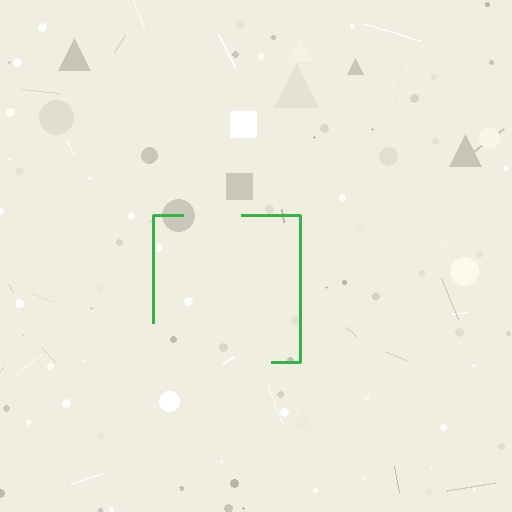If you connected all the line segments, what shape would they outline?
They would outline a square.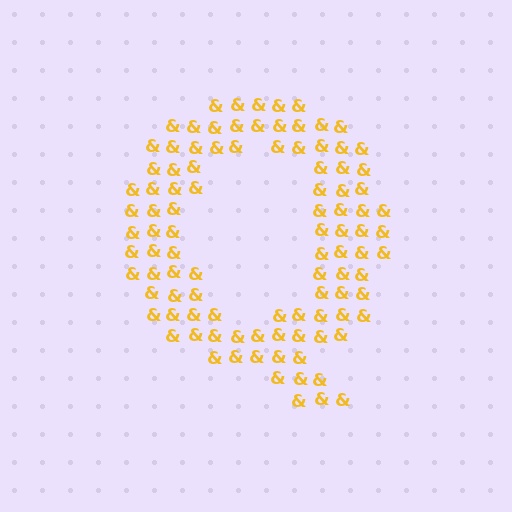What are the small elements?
The small elements are ampersands.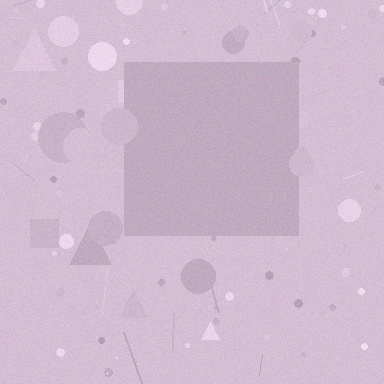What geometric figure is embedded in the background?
A square is embedded in the background.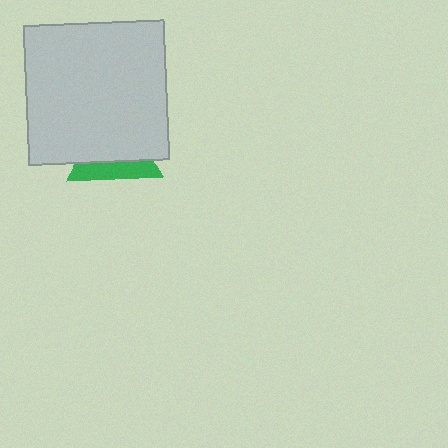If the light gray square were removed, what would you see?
You would see the complete green triangle.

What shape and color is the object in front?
The object in front is a light gray square.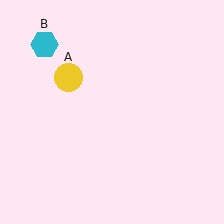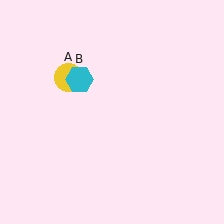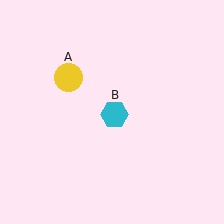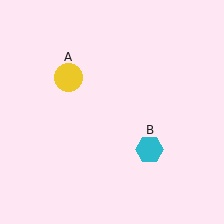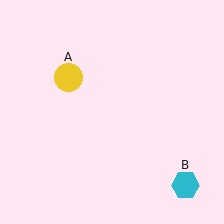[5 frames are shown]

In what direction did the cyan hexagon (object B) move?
The cyan hexagon (object B) moved down and to the right.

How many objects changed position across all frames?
1 object changed position: cyan hexagon (object B).